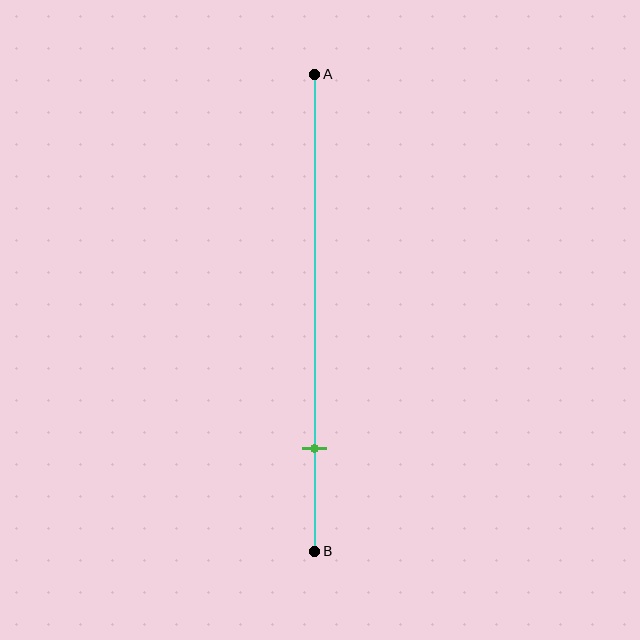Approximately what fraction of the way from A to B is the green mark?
The green mark is approximately 80% of the way from A to B.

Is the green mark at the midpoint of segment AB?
No, the mark is at about 80% from A, not at the 50% midpoint.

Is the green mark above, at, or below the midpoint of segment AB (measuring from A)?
The green mark is below the midpoint of segment AB.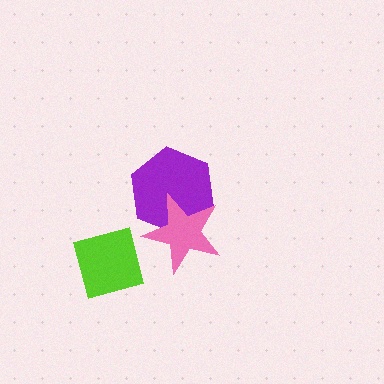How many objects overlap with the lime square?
0 objects overlap with the lime square.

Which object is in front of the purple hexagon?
The pink star is in front of the purple hexagon.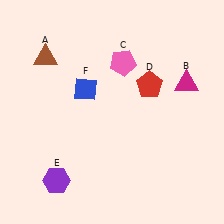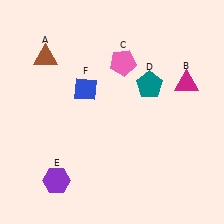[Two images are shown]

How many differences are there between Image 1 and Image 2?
There is 1 difference between the two images.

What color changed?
The pentagon (D) changed from red in Image 1 to teal in Image 2.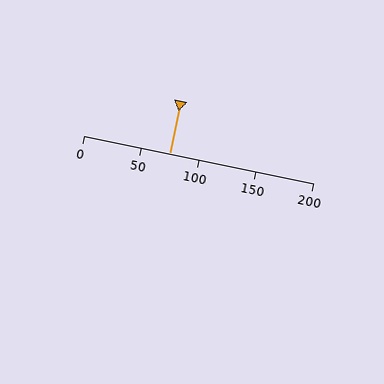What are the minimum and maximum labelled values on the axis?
The axis runs from 0 to 200.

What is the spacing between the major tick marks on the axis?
The major ticks are spaced 50 apart.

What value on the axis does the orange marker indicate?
The marker indicates approximately 75.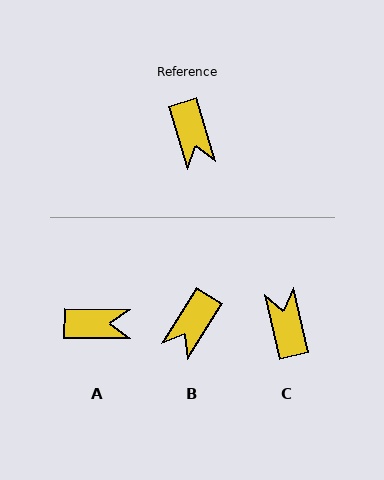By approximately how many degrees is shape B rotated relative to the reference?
Approximately 49 degrees clockwise.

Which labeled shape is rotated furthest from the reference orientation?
C, about 176 degrees away.